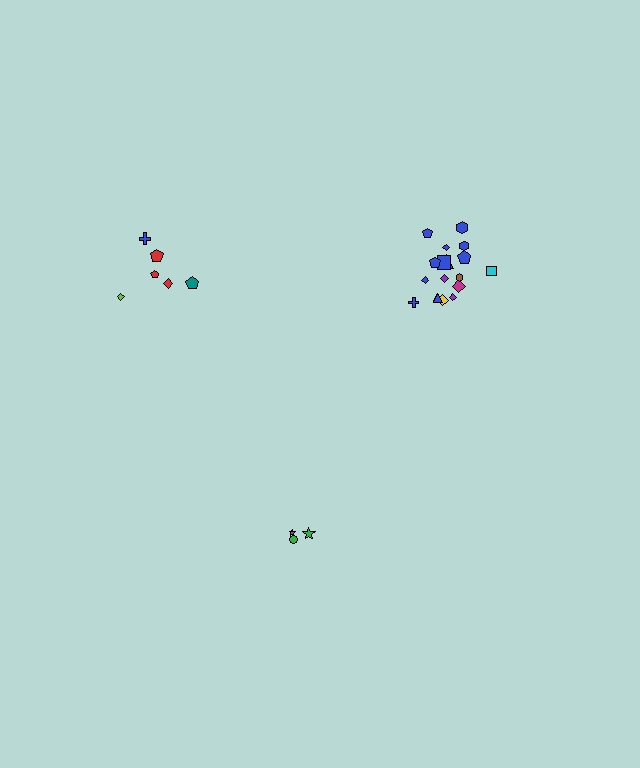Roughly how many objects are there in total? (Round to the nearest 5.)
Roughly 25 objects in total.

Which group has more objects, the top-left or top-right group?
The top-right group.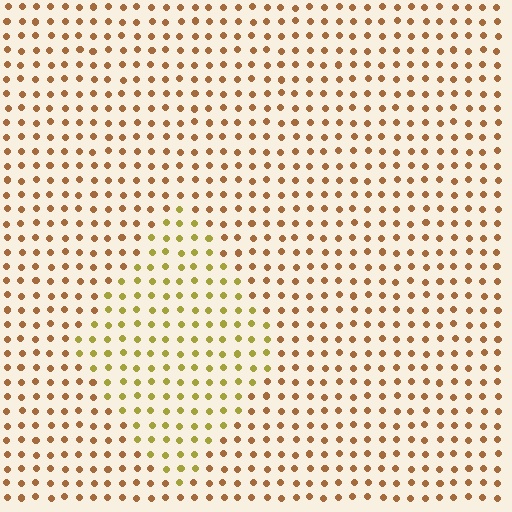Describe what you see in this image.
The image is filled with small brown elements in a uniform arrangement. A diamond-shaped region is visible where the elements are tinted to a slightly different hue, forming a subtle color boundary.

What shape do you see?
I see a diamond.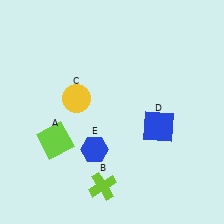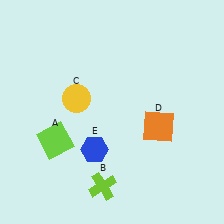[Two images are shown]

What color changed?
The square (D) changed from blue in Image 1 to orange in Image 2.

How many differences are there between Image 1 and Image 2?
There is 1 difference between the two images.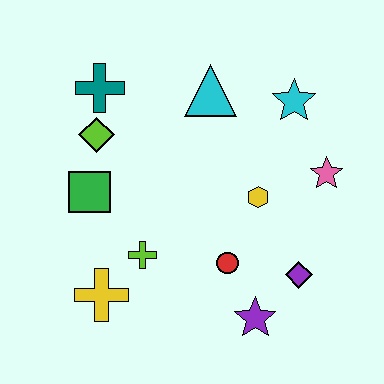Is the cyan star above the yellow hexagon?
Yes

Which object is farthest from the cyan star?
The yellow cross is farthest from the cyan star.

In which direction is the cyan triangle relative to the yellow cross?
The cyan triangle is above the yellow cross.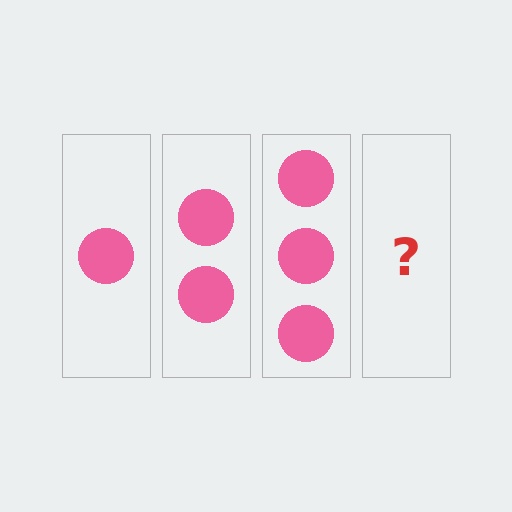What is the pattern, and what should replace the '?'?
The pattern is that each step adds one more circle. The '?' should be 4 circles.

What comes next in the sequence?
The next element should be 4 circles.